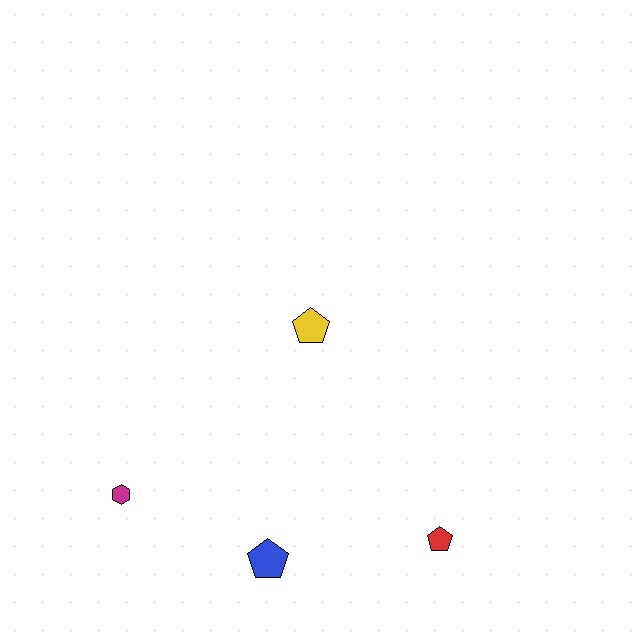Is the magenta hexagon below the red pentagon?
No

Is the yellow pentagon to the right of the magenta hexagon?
Yes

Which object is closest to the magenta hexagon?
The blue pentagon is closest to the magenta hexagon.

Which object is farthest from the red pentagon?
The magenta hexagon is farthest from the red pentagon.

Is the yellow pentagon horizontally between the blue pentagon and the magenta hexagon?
No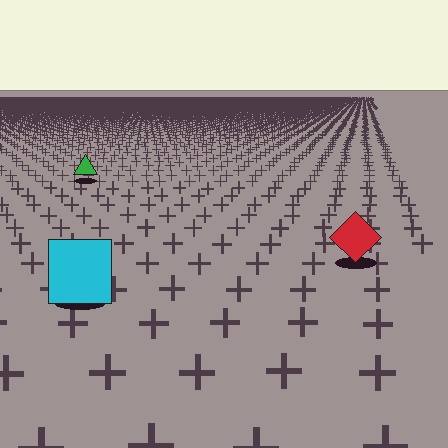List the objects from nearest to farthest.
From nearest to farthest: the cyan square, the red diamond, the green triangle.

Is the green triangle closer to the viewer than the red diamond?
No. The red diamond is closer — you can tell from the texture gradient: the ground texture is coarser near it.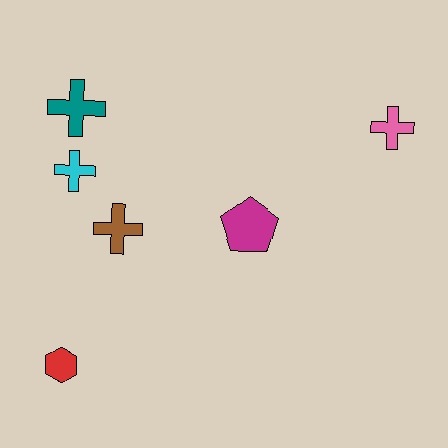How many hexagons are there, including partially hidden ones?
There is 1 hexagon.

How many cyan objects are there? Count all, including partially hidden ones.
There is 1 cyan object.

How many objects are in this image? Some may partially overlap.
There are 6 objects.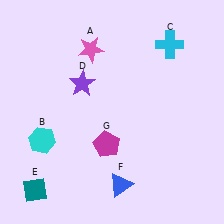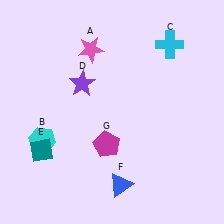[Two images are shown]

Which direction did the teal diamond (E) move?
The teal diamond (E) moved up.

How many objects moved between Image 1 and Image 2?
1 object moved between the two images.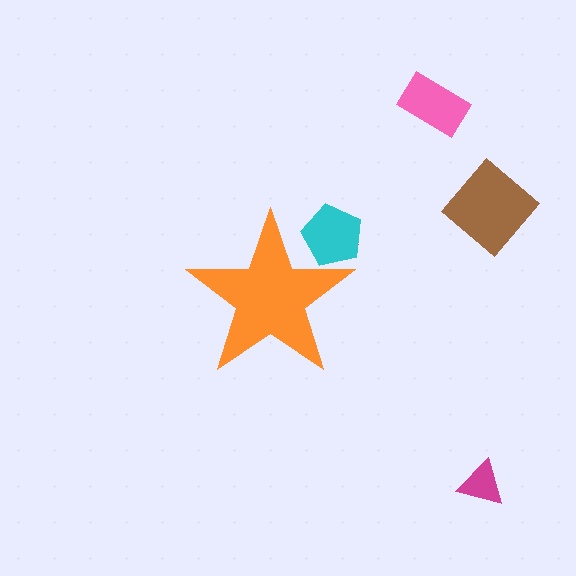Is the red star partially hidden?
Yes, the red star is partially hidden behind the orange star.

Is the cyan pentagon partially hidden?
Yes, the cyan pentagon is partially hidden behind the orange star.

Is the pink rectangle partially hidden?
No, the pink rectangle is fully visible.